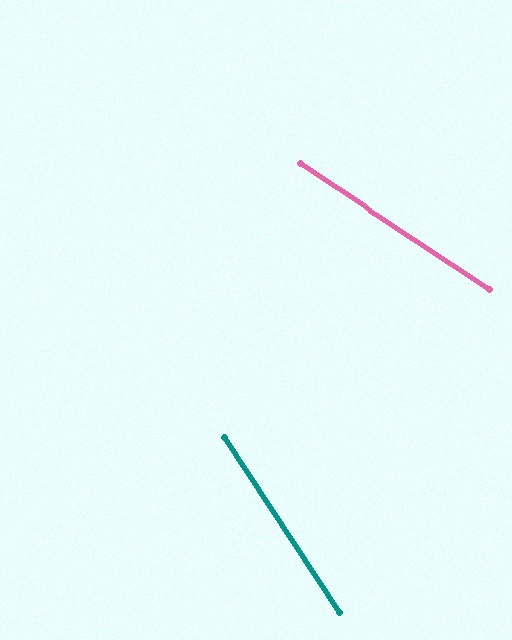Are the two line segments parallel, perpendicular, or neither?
Neither parallel nor perpendicular — they differ by about 24°.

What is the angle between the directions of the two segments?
Approximately 24 degrees.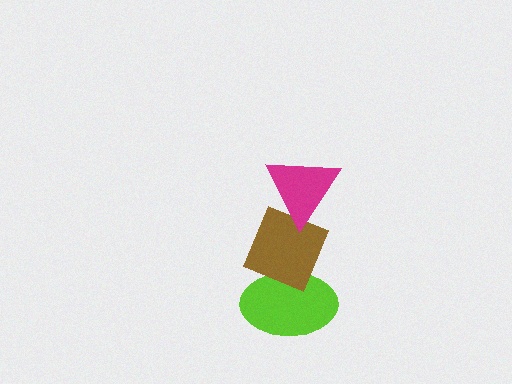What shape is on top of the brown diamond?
The magenta triangle is on top of the brown diamond.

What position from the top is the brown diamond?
The brown diamond is 2nd from the top.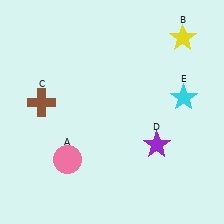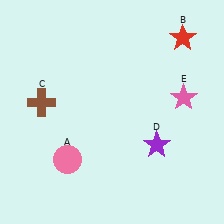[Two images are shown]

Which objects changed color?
B changed from yellow to red. E changed from cyan to pink.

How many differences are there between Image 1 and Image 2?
There are 2 differences between the two images.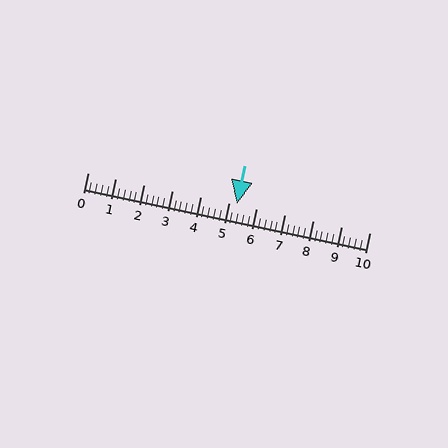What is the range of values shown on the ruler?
The ruler shows values from 0 to 10.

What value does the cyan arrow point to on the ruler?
The cyan arrow points to approximately 5.3.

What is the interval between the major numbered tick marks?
The major tick marks are spaced 1 units apart.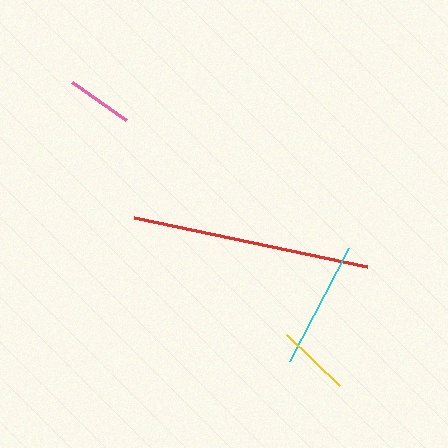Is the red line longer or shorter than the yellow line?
The red line is longer than the yellow line.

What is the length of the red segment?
The red segment is approximately 238 pixels long.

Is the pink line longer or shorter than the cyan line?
The cyan line is longer than the pink line.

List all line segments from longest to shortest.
From longest to shortest: red, cyan, yellow, pink.